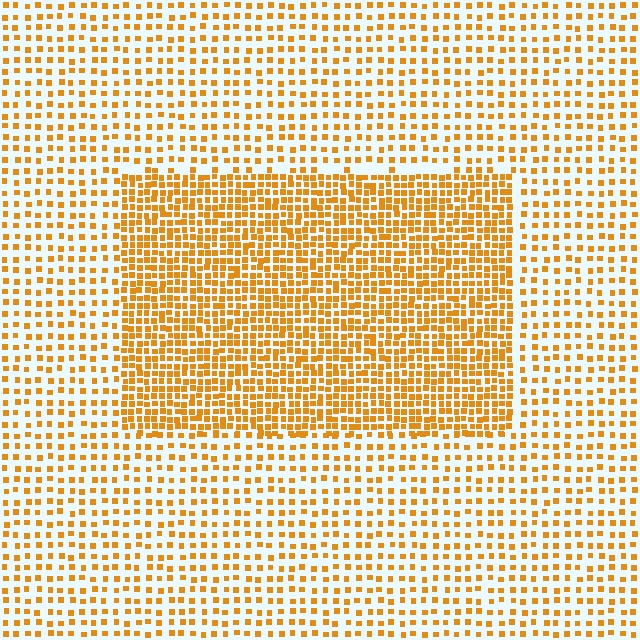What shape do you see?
I see a rectangle.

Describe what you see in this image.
The image contains small orange elements arranged at two different densities. A rectangle-shaped region is visible where the elements are more densely packed than the surrounding area.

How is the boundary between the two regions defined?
The boundary is defined by a change in element density (approximately 2.1x ratio). All elements are the same color, size, and shape.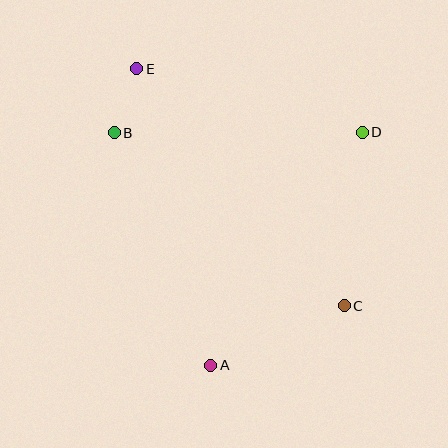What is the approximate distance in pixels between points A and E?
The distance between A and E is approximately 306 pixels.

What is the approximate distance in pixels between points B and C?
The distance between B and C is approximately 288 pixels.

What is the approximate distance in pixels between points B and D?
The distance between B and D is approximately 248 pixels.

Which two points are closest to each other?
Points B and E are closest to each other.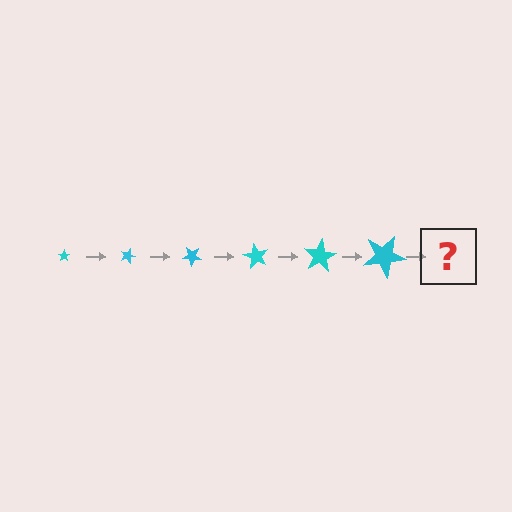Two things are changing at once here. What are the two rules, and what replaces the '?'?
The two rules are that the star grows larger each step and it rotates 20 degrees each step. The '?' should be a star, larger than the previous one and rotated 120 degrees from the start.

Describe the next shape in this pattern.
It should be a star, larger than the previous one and rotated 120 degrees from the start.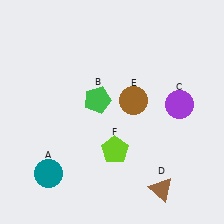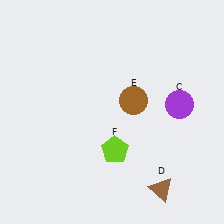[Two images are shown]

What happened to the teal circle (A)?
The teal circle (A) was removed in Image 2. It was in the bottom-left area of Image 1.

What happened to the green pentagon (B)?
The green pentagon (B) was removed in Image 2. It was in the top-left area of Image 1.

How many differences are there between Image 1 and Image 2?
There are 2 differences between the two images.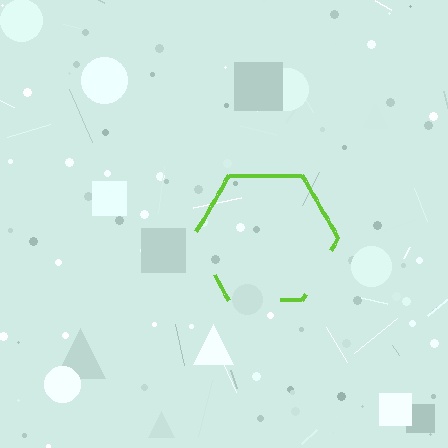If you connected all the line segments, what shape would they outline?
They would outline a hexagon.